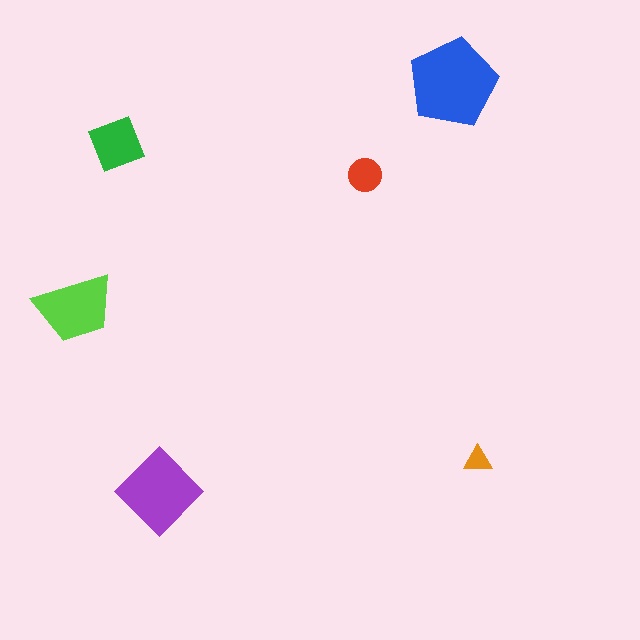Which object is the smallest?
The orange triangle.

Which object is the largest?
The blue pentagon.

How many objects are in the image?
There are 6 objects in the image.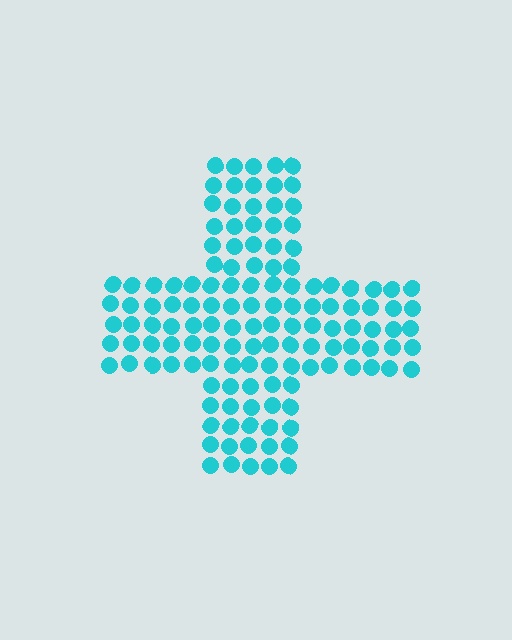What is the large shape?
The large shape is a cross.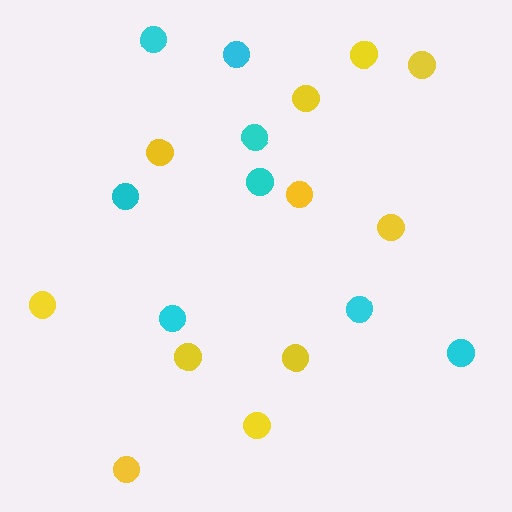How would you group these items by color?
There are 2 groups: one group of cyan circles (8) and one group of yellow circles (11).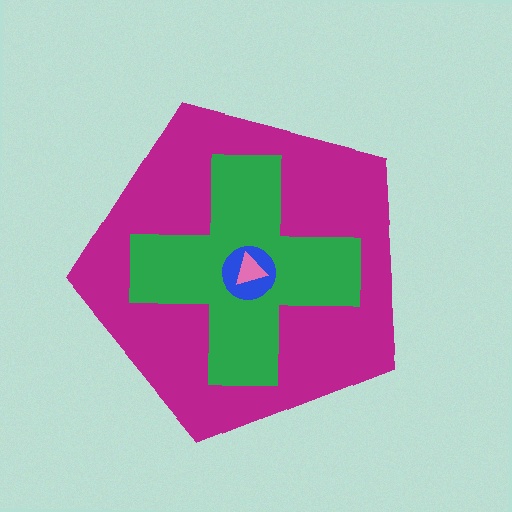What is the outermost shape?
The magenta pentagon.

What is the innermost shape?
The pink triangle.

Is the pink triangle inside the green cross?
Yes.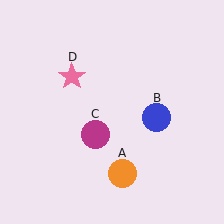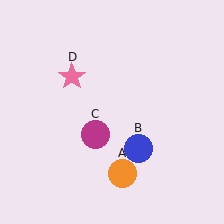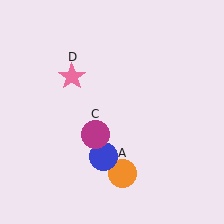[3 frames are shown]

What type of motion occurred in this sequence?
The blue circle (object B) rotated clockwise around the center of the scene.